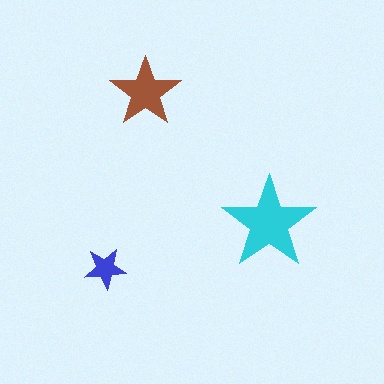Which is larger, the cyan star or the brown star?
The cyan one.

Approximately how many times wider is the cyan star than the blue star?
About 2 times wider.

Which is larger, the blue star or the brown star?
The brown one.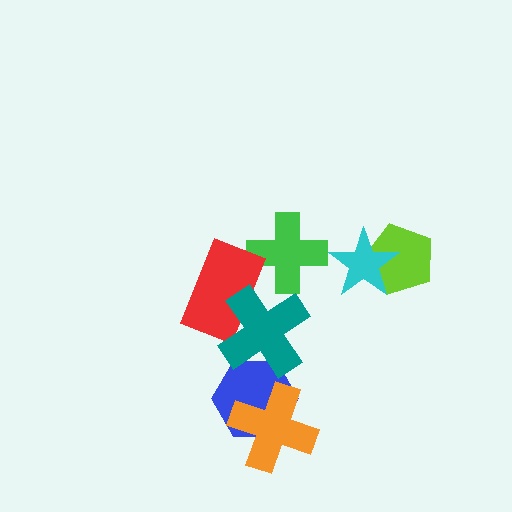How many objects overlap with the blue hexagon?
2 objects overlap with the blue hexagon.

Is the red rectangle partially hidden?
Yes, it is partially covered by another shape.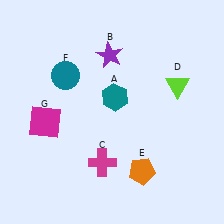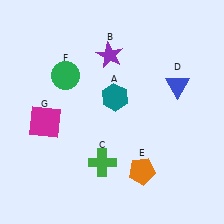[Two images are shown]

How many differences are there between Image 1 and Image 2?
There are 3 differences between the two images.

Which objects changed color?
C changed from magenta to green. D changed from lime to blue. F changed from teal to green.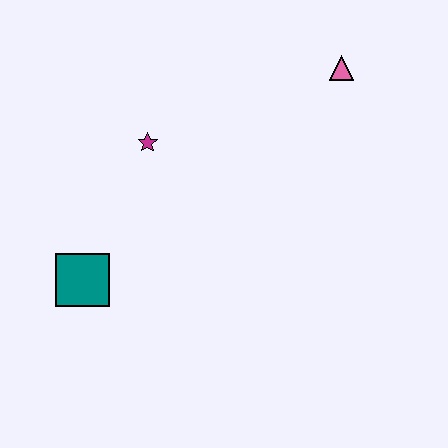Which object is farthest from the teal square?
The pink triangle is farthest from the teal square.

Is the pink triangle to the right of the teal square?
Yes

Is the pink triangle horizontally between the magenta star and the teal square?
No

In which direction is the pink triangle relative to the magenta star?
The pink triangle is to the right of the magenta star.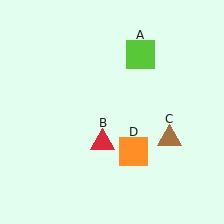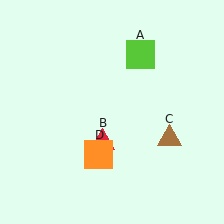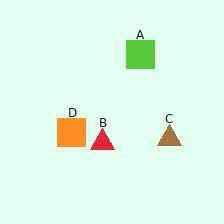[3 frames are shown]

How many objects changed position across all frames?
1 object changed position: orange square (object D).